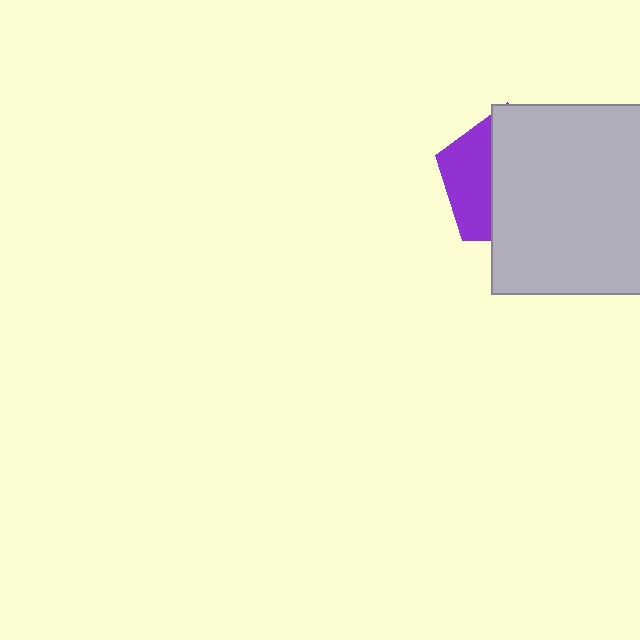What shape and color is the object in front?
The object in front is a light gray square.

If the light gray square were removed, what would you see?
You would see the complete purple pentagon.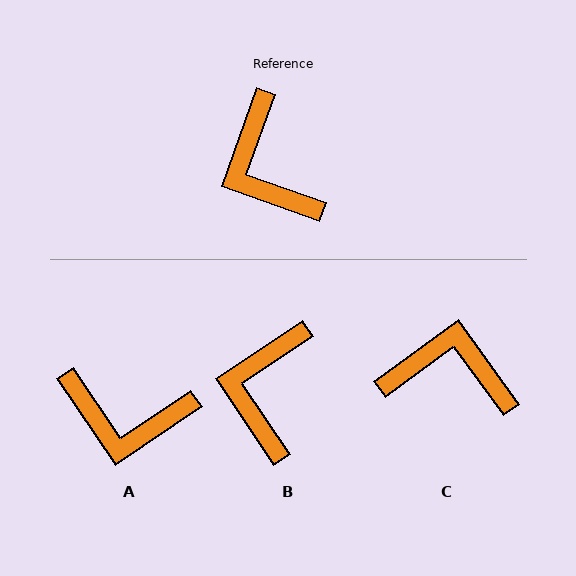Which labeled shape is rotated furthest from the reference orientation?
C, about 124 degrees away.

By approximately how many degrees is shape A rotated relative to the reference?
Approximately 54 degrees counter-clockwise.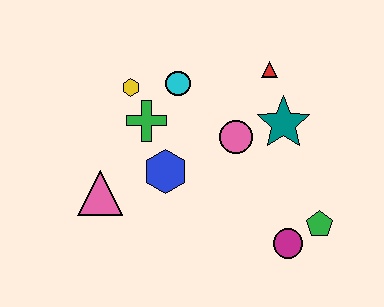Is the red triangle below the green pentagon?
No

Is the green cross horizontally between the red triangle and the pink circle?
No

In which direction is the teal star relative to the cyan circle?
The teal star is to the right of the cyan circle.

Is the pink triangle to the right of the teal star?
No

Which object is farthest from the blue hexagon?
The green pentagon is farthest from the blue hexagon.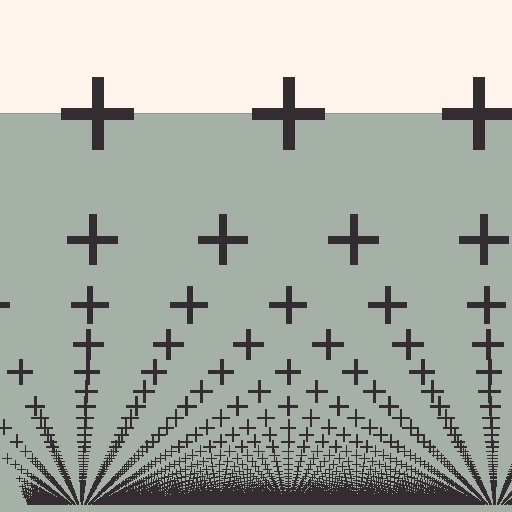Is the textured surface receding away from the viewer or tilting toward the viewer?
The surface appears to tilt toward the viewer. Texture elements get larger and sparser toward the top.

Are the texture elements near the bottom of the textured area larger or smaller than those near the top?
Smaller. The gradient is inverted — elements near the bottom are smaller and denser.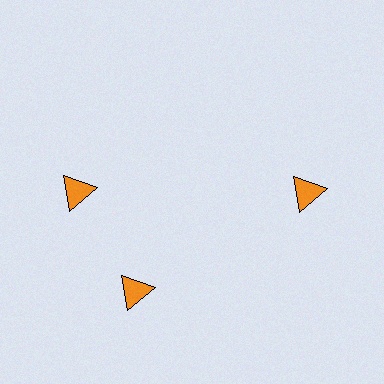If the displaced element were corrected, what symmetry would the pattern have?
It would have 3-fold rotational symmetry — the pattern would map onto itself every 120 degrees.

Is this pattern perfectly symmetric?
No. The 3 orange triangles are arranged in a ring, but one element near the 11 o'clock position is rotated out of alignment along the ring, breaking the 3-fold rotational symmetry.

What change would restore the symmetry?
The symmetry would be restored by rotating it back into even spacing with its neighbors so that all 3 triangles sit at equal angles and equal distance from the center.